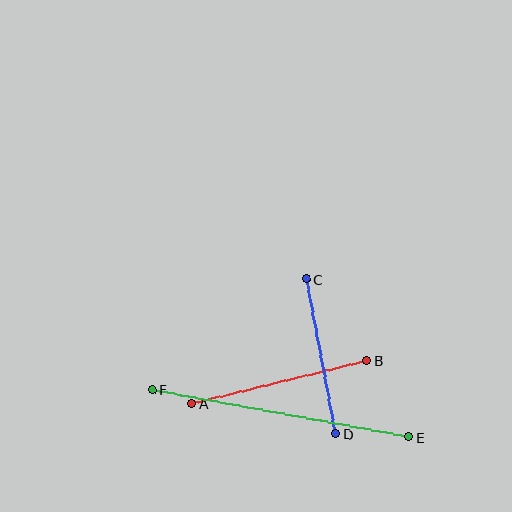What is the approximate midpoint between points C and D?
The midpoint is at approximately (321, 356) pixels.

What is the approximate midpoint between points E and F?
The midpoint is at approximately (280, 413) pixels.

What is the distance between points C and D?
The distance is approximately 158 pixels.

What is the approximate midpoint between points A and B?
The midpoint is at approximately (279, 382) pixels.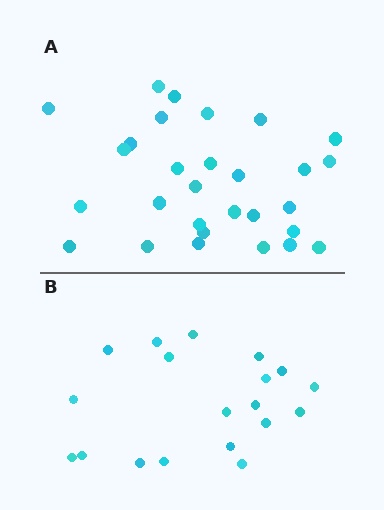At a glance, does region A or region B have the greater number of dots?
Region A (the top region) has more dots.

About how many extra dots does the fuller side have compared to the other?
Region A has roughly 10 or so more dots than region B.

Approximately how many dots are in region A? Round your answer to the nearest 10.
About 30 dots. (The exact count is 29, which rounds to 30.)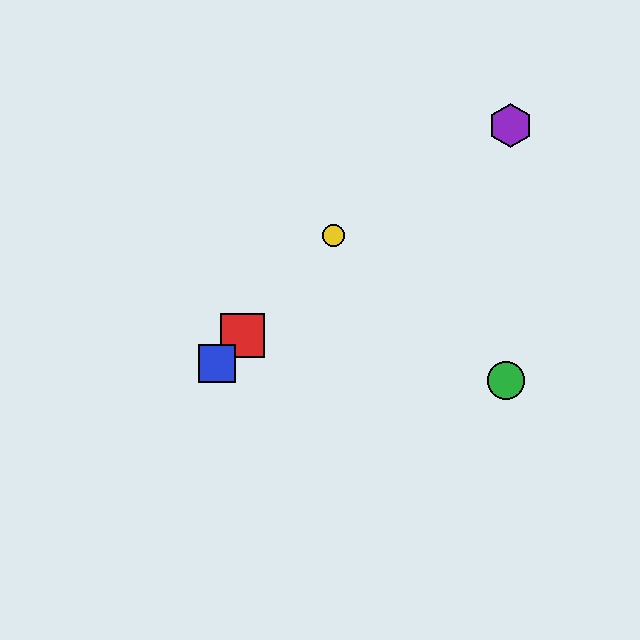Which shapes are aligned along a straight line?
The red square, the blue square, the yellow circle are aligned along a straight line.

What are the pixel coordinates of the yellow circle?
The yellow circle is at (333, 235).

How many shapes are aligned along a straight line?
3 shapes (the red square, the blue square, the yellow circle) are aligned along a straight line.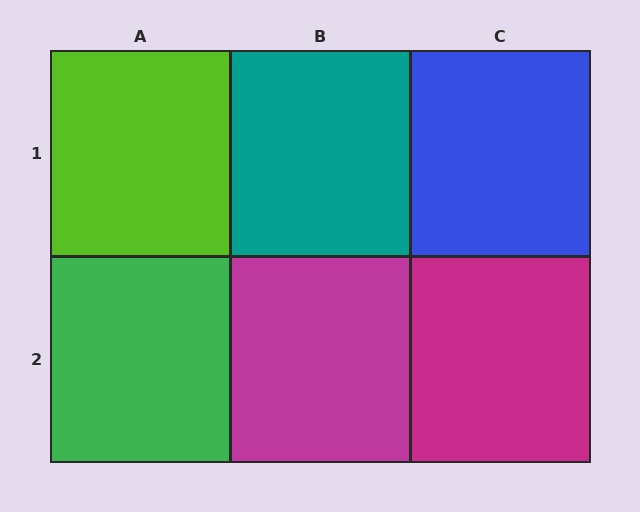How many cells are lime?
1 cell is lime.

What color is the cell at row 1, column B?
Teal.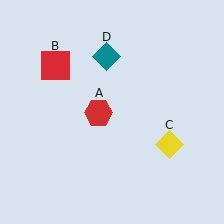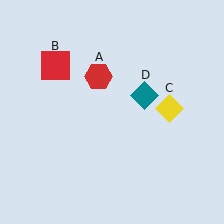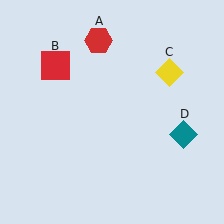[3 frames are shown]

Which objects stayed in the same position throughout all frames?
Red square (object B) remained stationary.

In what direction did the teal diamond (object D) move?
The teal diamond (object D) moved down and to the right.